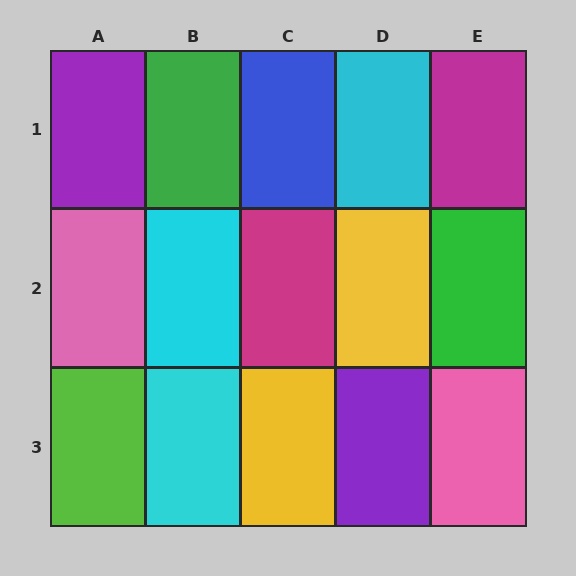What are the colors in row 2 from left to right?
Pink, cyan, magenta, yellow, green.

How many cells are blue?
1 cell is blue.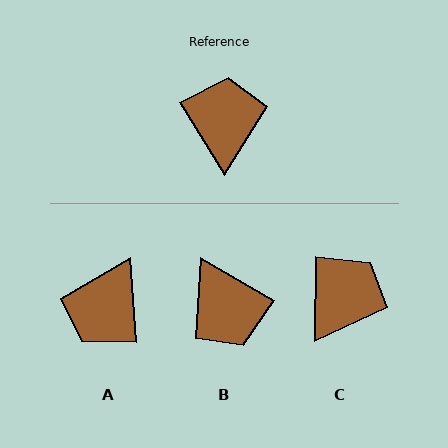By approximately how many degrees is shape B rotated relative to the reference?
Approximately 152 degrees clockwise.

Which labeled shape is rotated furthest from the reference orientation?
A, about 152 degrees away.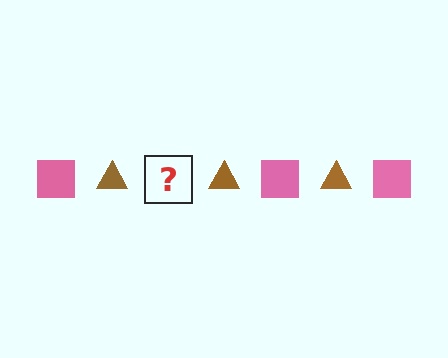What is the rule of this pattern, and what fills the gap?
The rule is that the pattern alternates between pink square and brown triangle. The gap should be filled with a pink square.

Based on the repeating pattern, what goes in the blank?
The blank should be a pink square.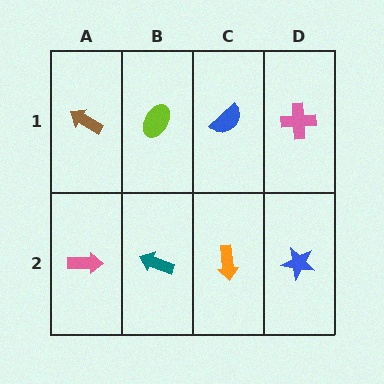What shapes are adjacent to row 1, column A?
A pink arrow (row 2, column A), a lime ellipse (row 1, column B).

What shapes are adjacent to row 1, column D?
A blue star (row 2, column D), a blue semicircle (row 1, column C).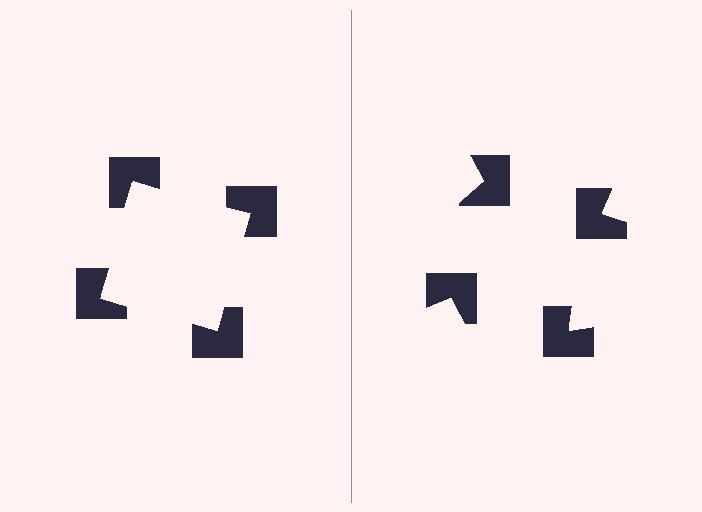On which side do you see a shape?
An illusory square appears on the left side. On the right side the wedge cuts are rotated, so no coherent shape forms.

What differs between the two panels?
The notched squares are positioned identically on both sides; only the wedge orientations differ. On the left they align to a square; on the right they are misaligned.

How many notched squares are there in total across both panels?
8 — 4 on each side.